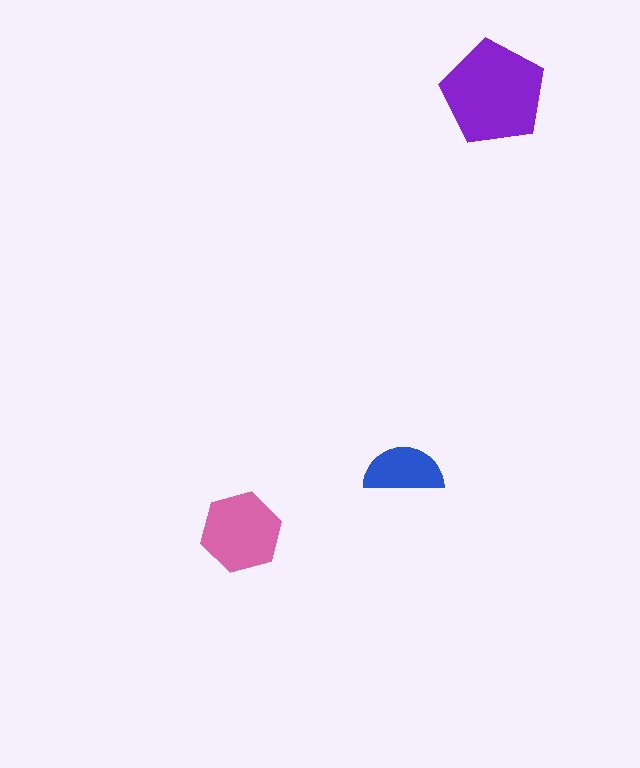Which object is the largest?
The purple pentagon.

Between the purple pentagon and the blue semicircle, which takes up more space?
The purple pentagon.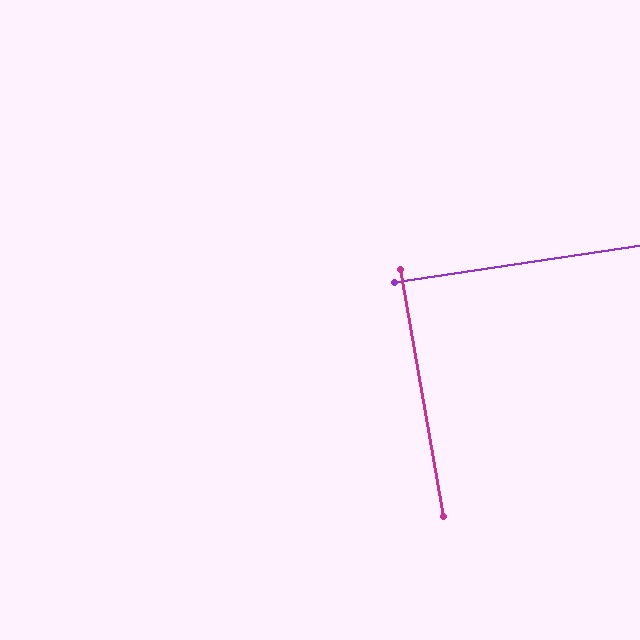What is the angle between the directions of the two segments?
Approximately 89 degrees.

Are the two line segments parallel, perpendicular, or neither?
Perpendicular — they meet at approximately 89°.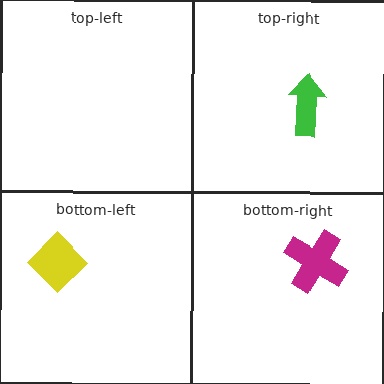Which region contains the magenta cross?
The bottom-right region.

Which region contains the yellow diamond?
The bottom-left region.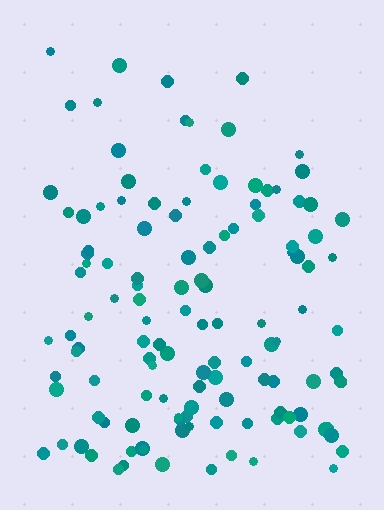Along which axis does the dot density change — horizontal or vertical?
Vertical.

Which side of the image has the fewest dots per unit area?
The top.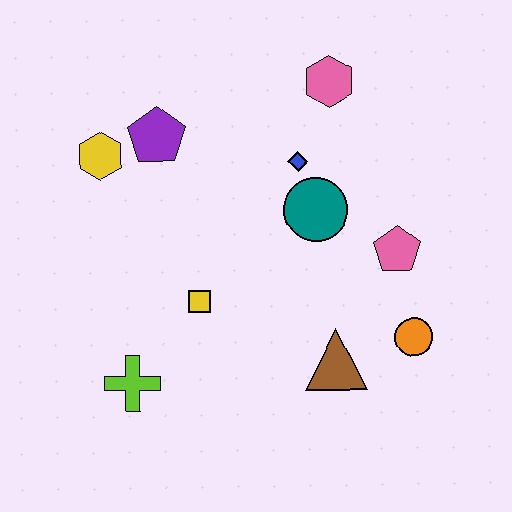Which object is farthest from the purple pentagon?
The orange circle is farthest from the purple pentagon.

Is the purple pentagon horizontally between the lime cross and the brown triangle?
Yes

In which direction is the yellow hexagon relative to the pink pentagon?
The yellow hexagon is to the left of the pink pentagon.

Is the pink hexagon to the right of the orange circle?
No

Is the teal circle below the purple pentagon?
Yes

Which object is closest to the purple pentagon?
The yellow hexagon is closest to the purple pentagon.